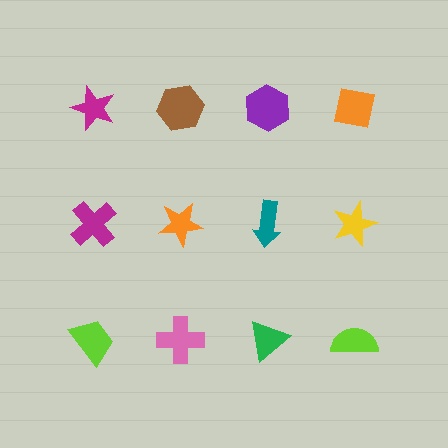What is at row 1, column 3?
A purple hexagon.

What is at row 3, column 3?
A green triangle.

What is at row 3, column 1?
A lime trapezoid.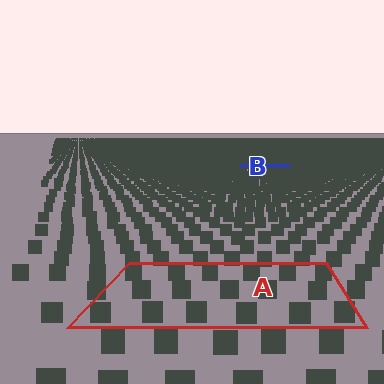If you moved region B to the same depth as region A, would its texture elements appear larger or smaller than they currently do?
They would appear larger. At a closer depth, the same texture elements are projected at a bigger on-screen size.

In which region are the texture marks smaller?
The texture marks are smaller in region B, because it is farther away.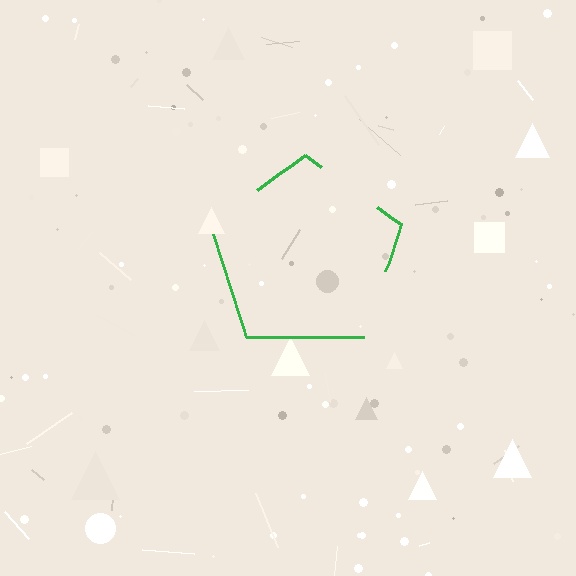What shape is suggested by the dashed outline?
The dashed outline suggests a pentagon.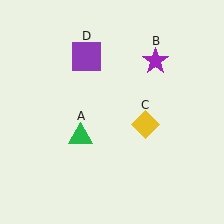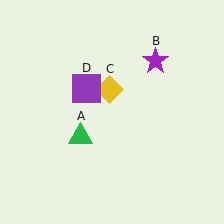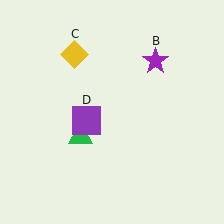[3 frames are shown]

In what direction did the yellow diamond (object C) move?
The yellow diamond (object C) moved up and to the left.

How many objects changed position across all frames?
2 objects changed position: yellow diamond (object C), purple square (object D).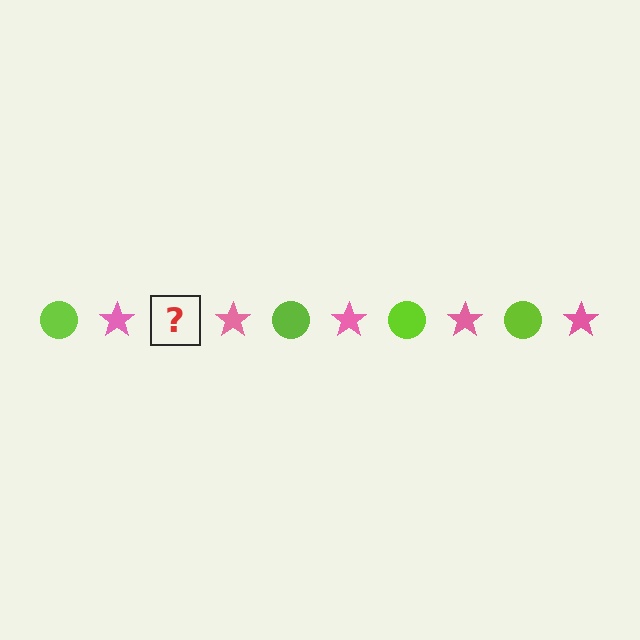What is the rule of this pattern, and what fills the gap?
The rule is that the pattern alternates between lime circle and pink star. The gap should be filled with a lime circle.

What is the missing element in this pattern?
The missing element is a lime circle.